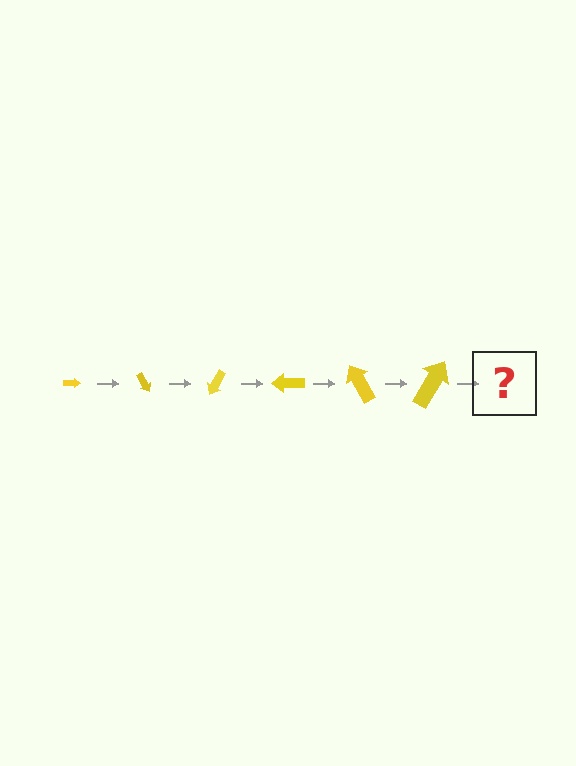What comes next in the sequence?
The next element should be an arrow, larger than the previous one and rotated 360 degrees from the start.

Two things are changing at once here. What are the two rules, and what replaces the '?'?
The two rules are that the arrow grows larger each step and it rotates 60 degrees each step. The '?' should be an arrow, larger than the previous one and rotated 360 degrees from the start.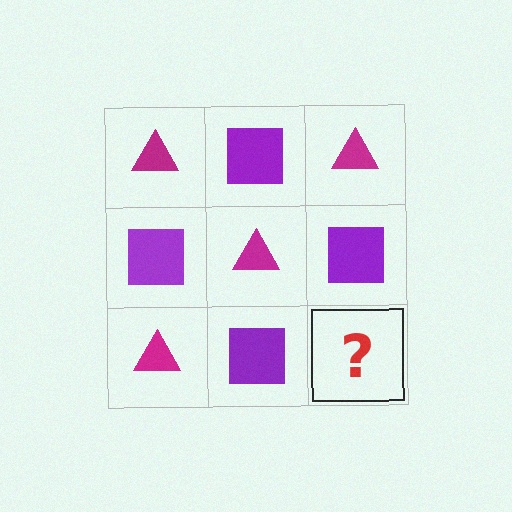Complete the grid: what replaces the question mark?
The question mark should be replaced with a magenta triangle.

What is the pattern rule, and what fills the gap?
The rule is that it alternates magenta triangle and purple square in a checkerboard pattern. The gap should be filled with a magenta triangle.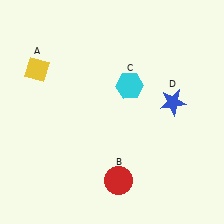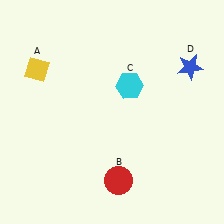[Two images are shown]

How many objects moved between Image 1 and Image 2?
1 object moved between the two images.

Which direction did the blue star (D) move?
The blue star (D) moved up.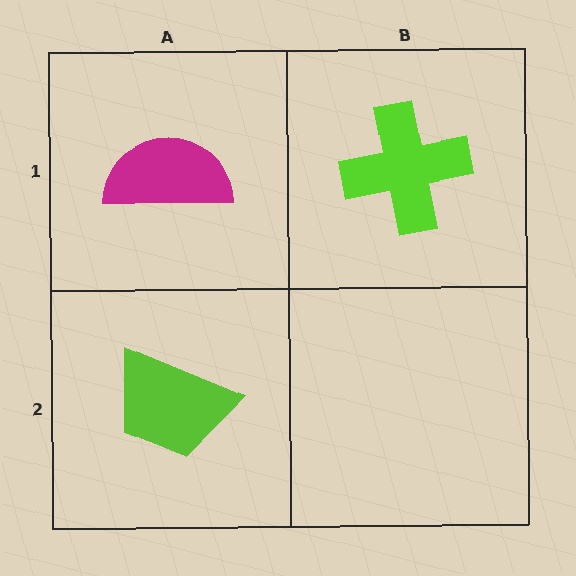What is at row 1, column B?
A lime cross.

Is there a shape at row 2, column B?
No, that cell is empty.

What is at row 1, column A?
A magenta semicircle.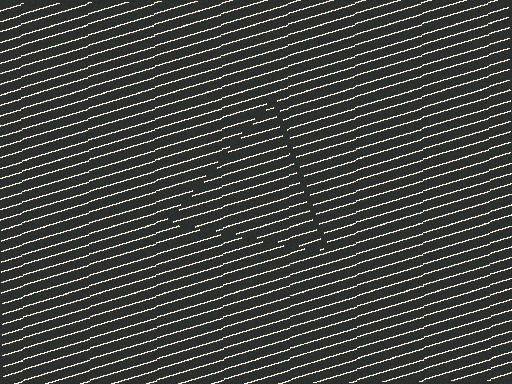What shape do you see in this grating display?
An illusory triangle. The interior of the shape contains the same grating, shifted by half a period — the contour is defined by the phase discontinuity where line-ends from the inner and outer gratings abut.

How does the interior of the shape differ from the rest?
The interior of the shape contains the same grating, shifted by half a period — the contour is defined by the phase discontinuity where line-ends from the inner and outer gratings abut.